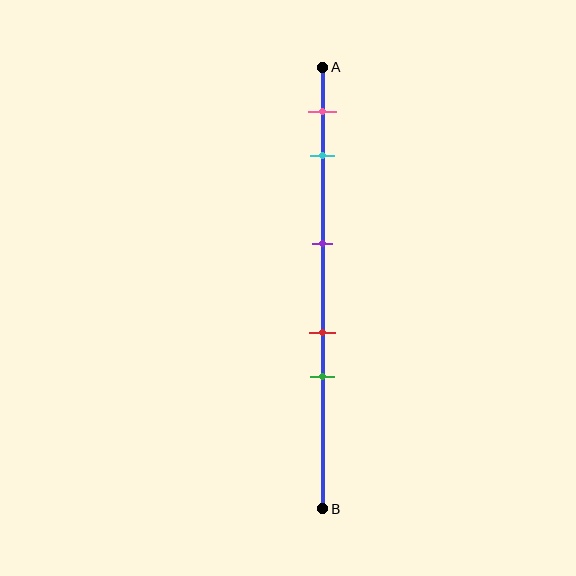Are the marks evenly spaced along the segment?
No, the marks are not evenly spaced.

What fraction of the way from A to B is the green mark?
The green mark is approximately 70% (0.7) of the way from A to B.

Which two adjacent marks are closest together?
The red and green marks are the closest adjacent pair.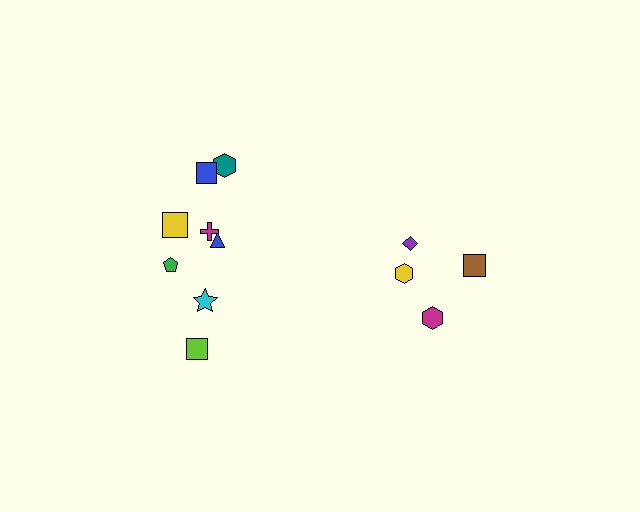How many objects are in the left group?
There are 8 objects.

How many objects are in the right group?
There are 4 objects.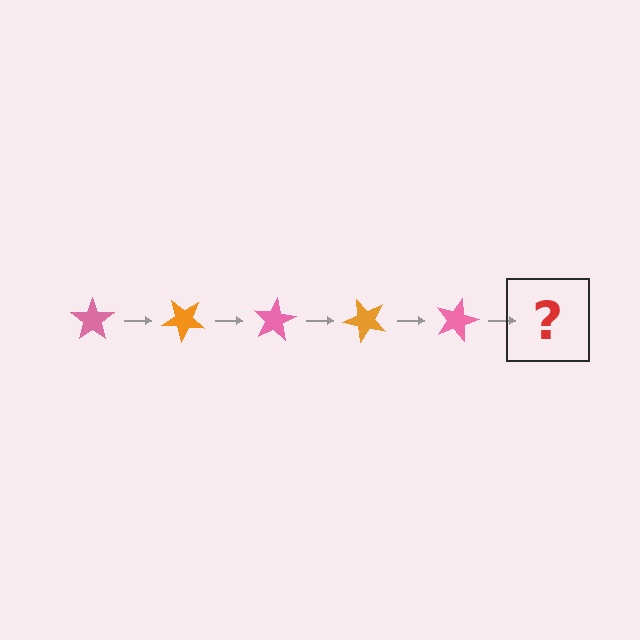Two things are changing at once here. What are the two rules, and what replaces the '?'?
The two rules are that it rotates 40 degrees each step and the color cycles through pink and orange. The '?' should be an orange star, rotated 200 degrees from the start.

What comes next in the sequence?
The next element should be an orange star, rotated 200 degrees from the start.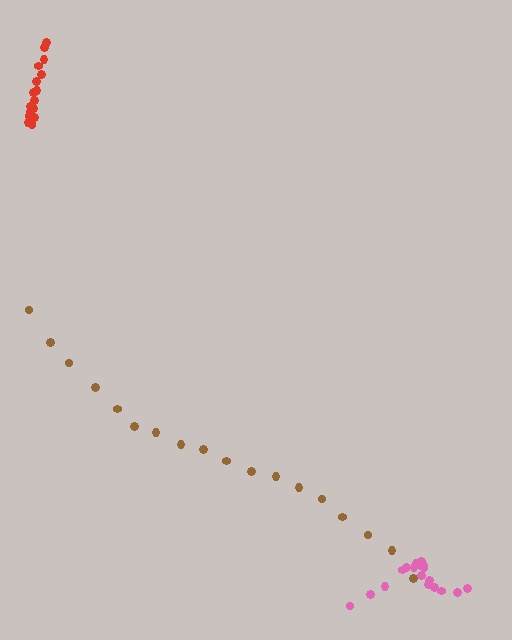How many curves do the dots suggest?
There are 3 distinct paths.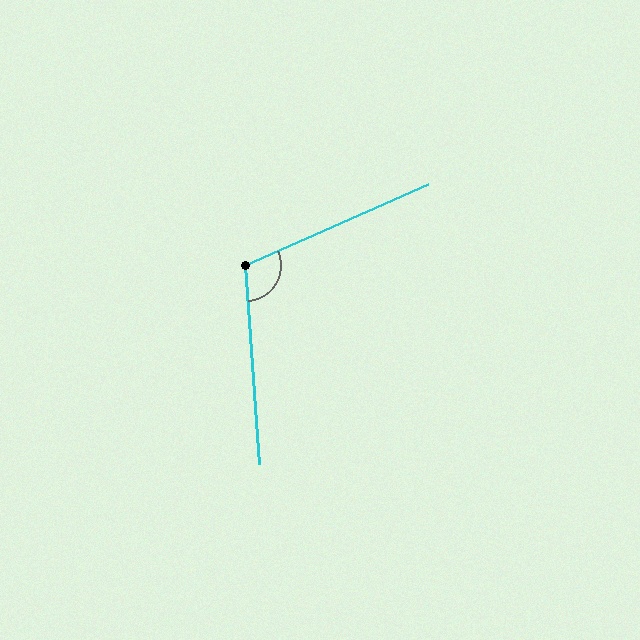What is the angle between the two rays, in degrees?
Approximately 110 degrees.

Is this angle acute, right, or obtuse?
It is obtuse.